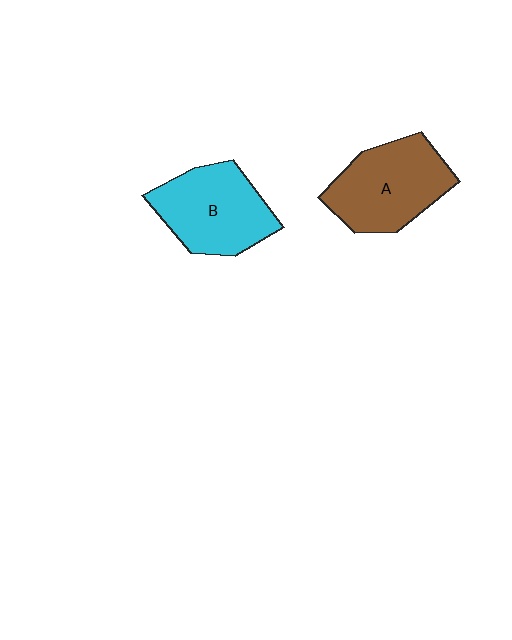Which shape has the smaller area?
Shape B (cyan).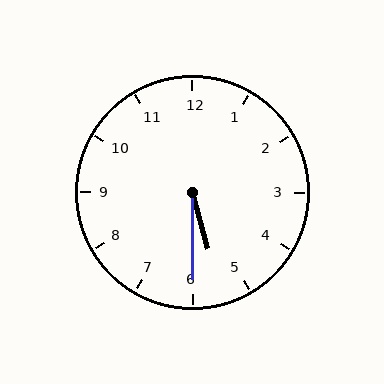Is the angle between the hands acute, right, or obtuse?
It is acute.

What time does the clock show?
5:30.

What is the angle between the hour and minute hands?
Approximately 15 degrees.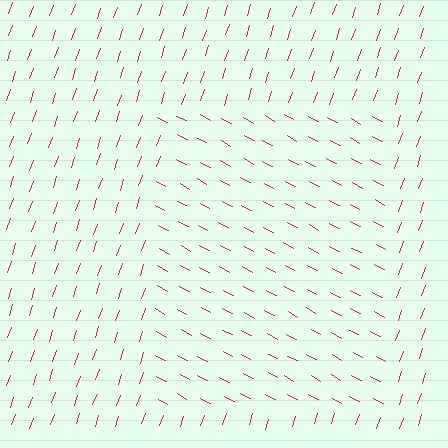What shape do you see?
I see a rectangle.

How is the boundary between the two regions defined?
The boundary is defined purely by a change in line orientation (approximately 81 degrees difference). All lines are the same color and thickness.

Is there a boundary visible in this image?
Yes, there is a texture boundary formed by a change in line orientation.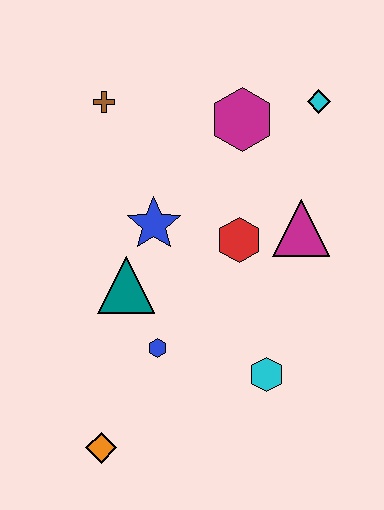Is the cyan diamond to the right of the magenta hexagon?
Yes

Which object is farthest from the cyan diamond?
The orange diamond is farthest from the cyan diamond.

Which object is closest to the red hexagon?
The magenta triangle is closest to the red hexagon.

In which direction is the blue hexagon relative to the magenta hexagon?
The blue hexagon is below the magenta hexagon.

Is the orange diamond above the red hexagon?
No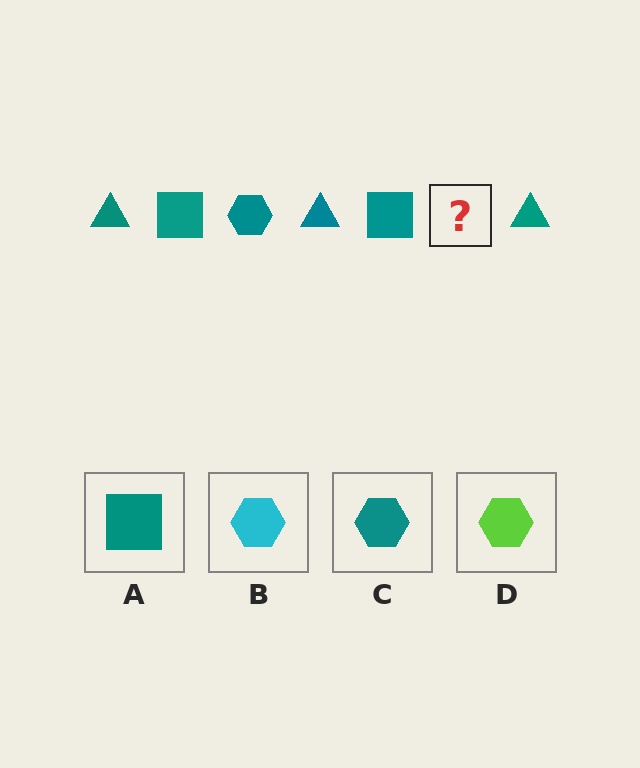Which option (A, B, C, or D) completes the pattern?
C.